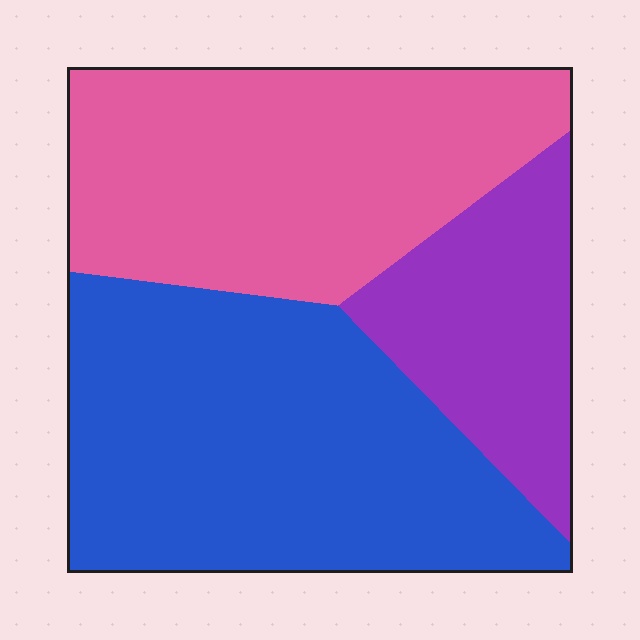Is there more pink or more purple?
Pink.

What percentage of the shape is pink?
Pink takes up about three eighths (3/8) of the shape.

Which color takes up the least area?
Purple, at roughly 20%.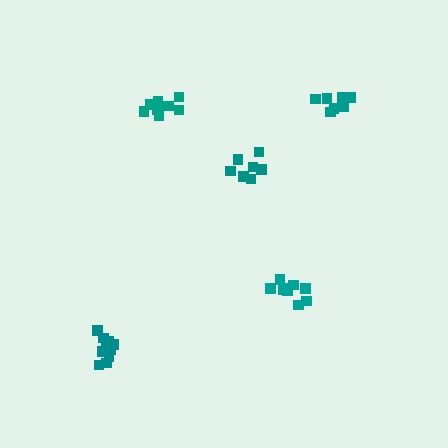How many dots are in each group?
Group 1: 7 dots, Group 2: 10 dots, Group 3: 9 dots, Group 4: 8 dots, Group 5: 7 dots (41 total).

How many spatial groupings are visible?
There are 5 spatial groupings.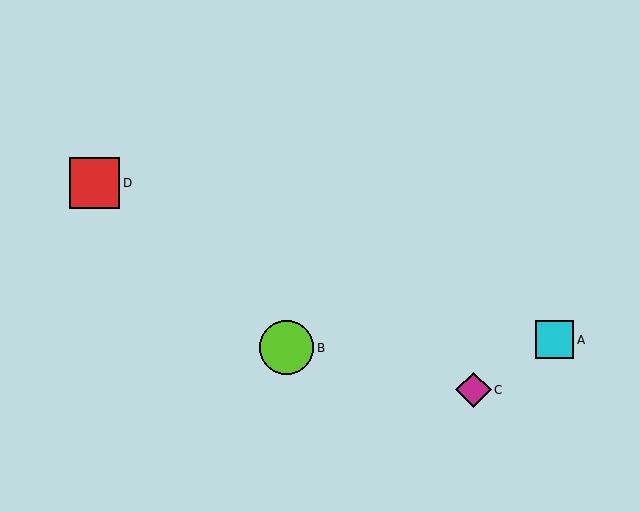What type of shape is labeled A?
Shape A is a cyan square.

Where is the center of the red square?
The center of the red square is at (95, 183).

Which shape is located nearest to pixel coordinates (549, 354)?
The cyan square (labeled A) at (554, 340) is nearest to that location.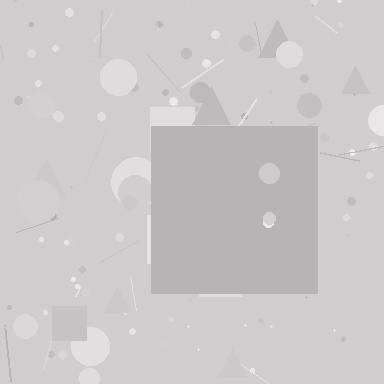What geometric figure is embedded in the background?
A square is embedded in the background.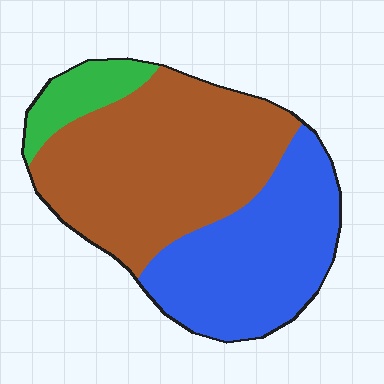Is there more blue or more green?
Blue.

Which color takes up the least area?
Green, at roughly 10%.